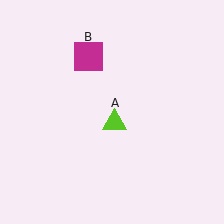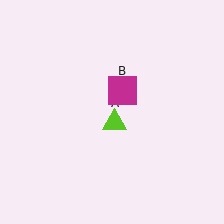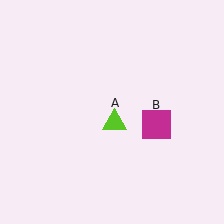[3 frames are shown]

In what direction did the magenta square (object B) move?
The magenta square (object B) moved down and to the right.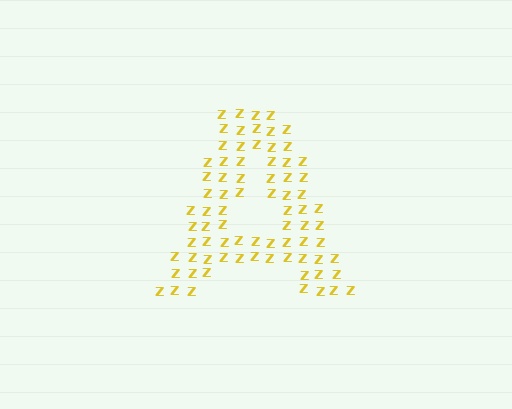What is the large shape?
The large shape is the letter A.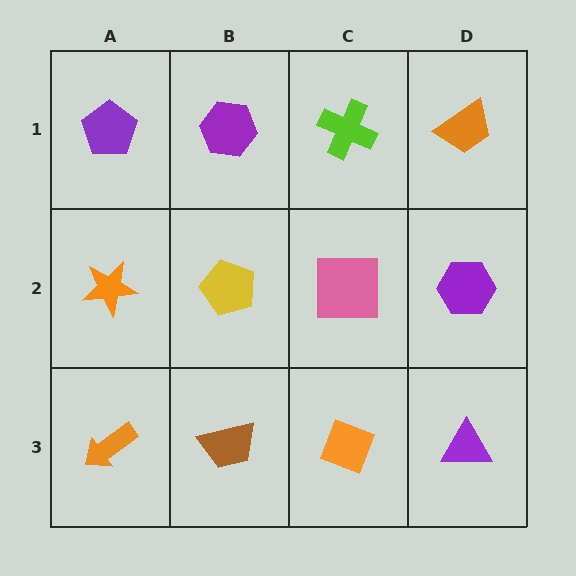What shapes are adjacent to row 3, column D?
A purple hexagon (row 2, column D), an orange diamond (row 3, column C).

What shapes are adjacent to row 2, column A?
A purple pentagon (row 1, column A), an orange arrow (row 3, column A), a yellow pentagon (row 2, column B).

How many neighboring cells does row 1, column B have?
3.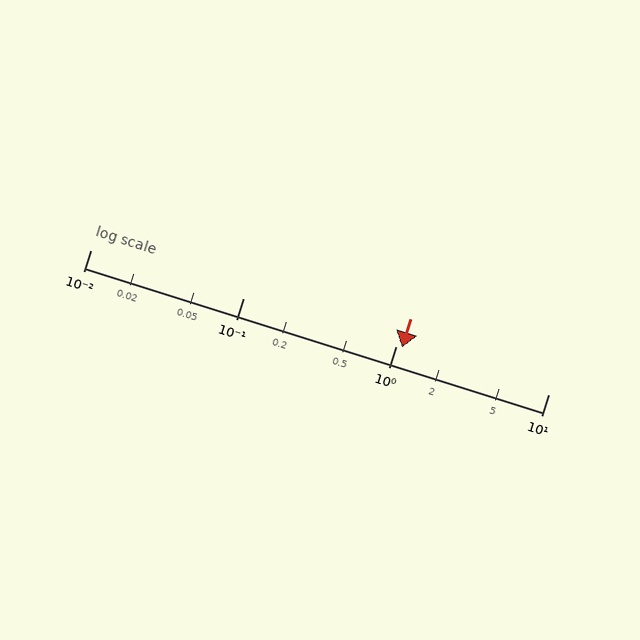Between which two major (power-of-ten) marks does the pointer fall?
The pointer is between 1 and 10.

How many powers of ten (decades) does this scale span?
The scale spans 3 decades, from 0.01 to 10.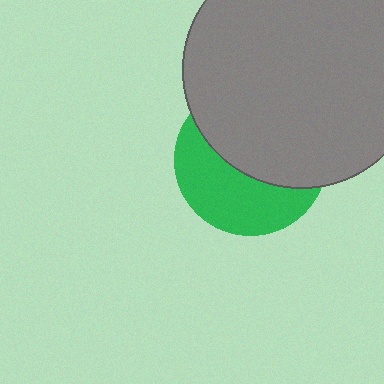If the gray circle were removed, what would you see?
You would see the complete green circle.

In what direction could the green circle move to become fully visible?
The green circle could move down. That would shift it out from behind the gray circle entirely.